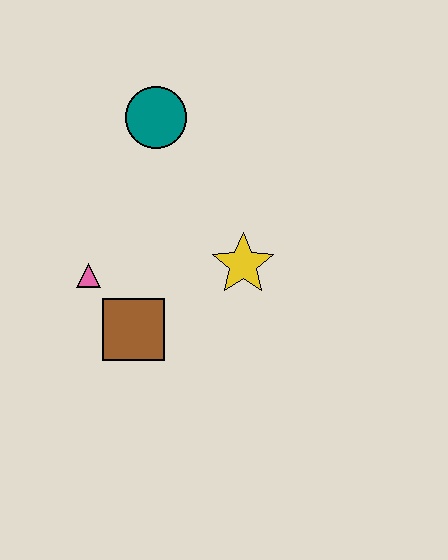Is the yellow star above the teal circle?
No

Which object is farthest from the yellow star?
The teal circle is farthest from the yellow star.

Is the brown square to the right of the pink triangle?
Yes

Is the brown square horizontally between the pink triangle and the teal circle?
Yes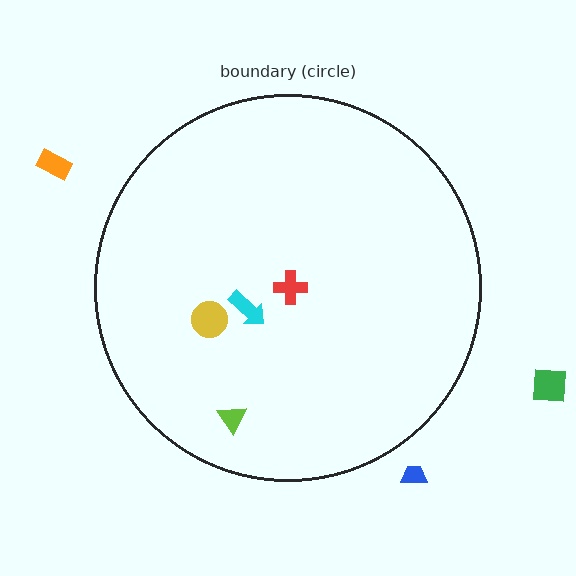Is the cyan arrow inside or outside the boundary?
Inside.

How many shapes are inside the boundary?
4 inside, 3 outside.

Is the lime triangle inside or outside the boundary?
Inside.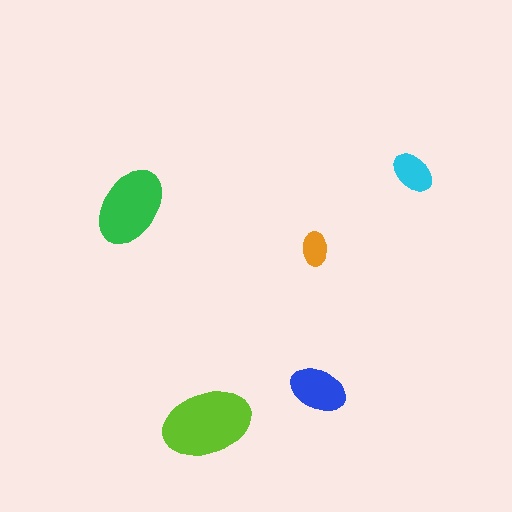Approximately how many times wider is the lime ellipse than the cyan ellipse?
About 2 times wider.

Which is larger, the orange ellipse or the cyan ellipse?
The cyan one.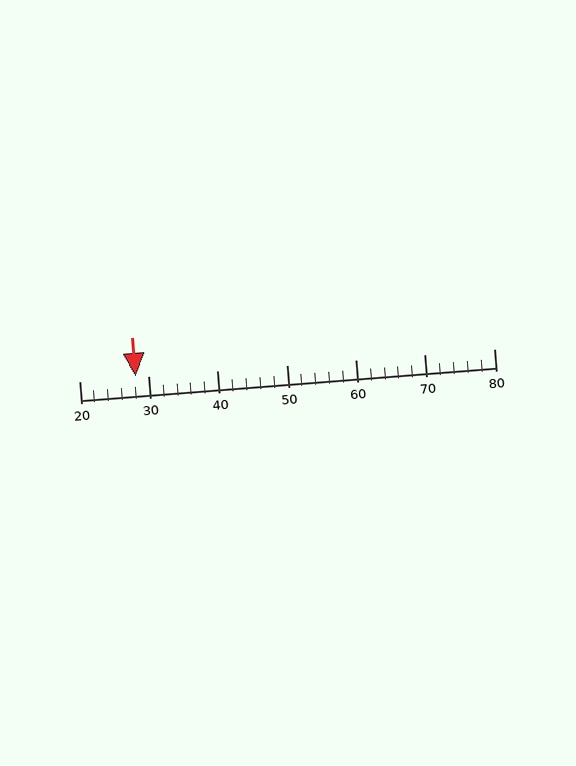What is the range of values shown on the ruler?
The ruler shows values from 20 to 80.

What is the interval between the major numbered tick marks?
The major tick marks are spaced 10 units apart.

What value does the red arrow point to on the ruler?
The red arrow points to approximately 28.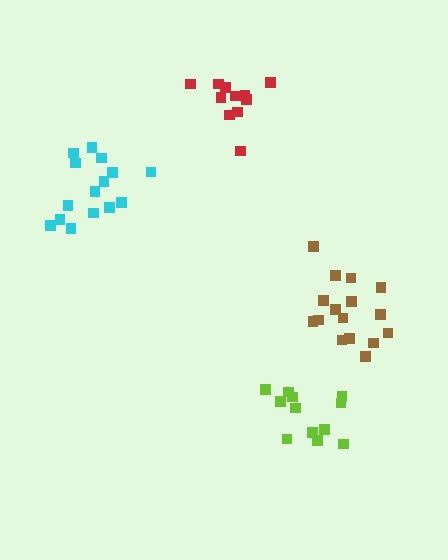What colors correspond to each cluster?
The clusters are colored: cyan, red, brown, lime.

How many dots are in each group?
Group 1: 15 dots, Group 2: 11 dots, Group 3: 16 dots, Group 4: 12 dots (54 total).